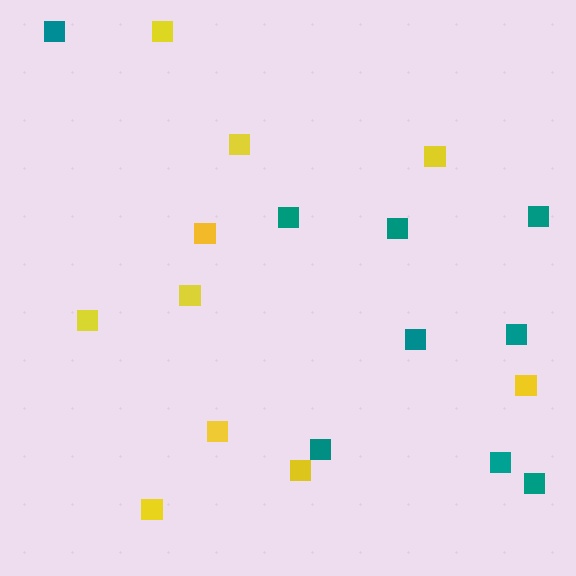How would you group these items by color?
There are 2 groups: one group of yellow squares (10) and one group of teal squares (9).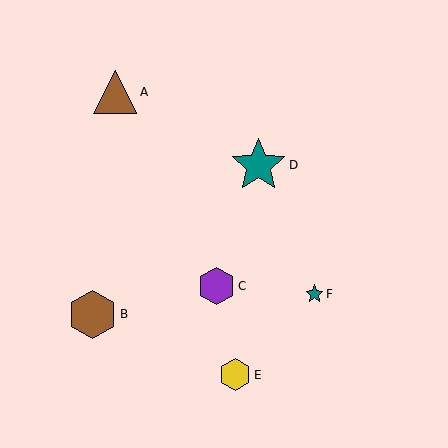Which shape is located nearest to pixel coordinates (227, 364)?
The yellow hexagon (labeled E) at (235, 375) is nearest to that location.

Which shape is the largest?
The teal star (labeled D) is the largest.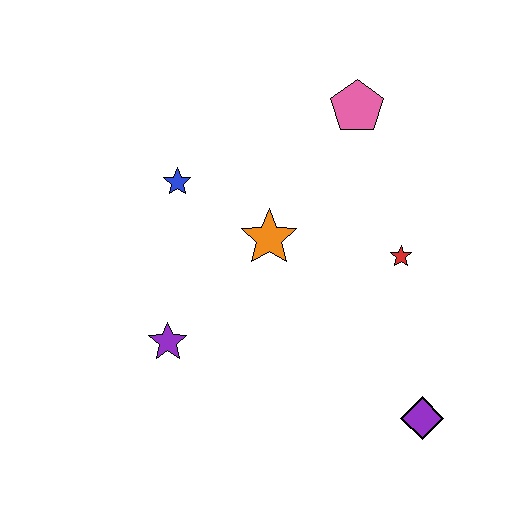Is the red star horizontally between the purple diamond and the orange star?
Yes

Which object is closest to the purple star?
The orange star is closest to the purple star.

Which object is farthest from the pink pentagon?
The purple diamond is farthest from the pink pentagon.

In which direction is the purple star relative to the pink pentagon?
The purple star is below the pink pentagon.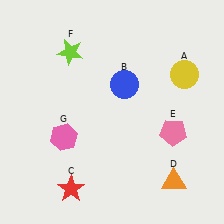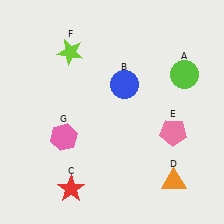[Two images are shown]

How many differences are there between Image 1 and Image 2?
There is 1 difference between the two images.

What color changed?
The circle (A) changed from yellow in Image 1 to lime in Image 2.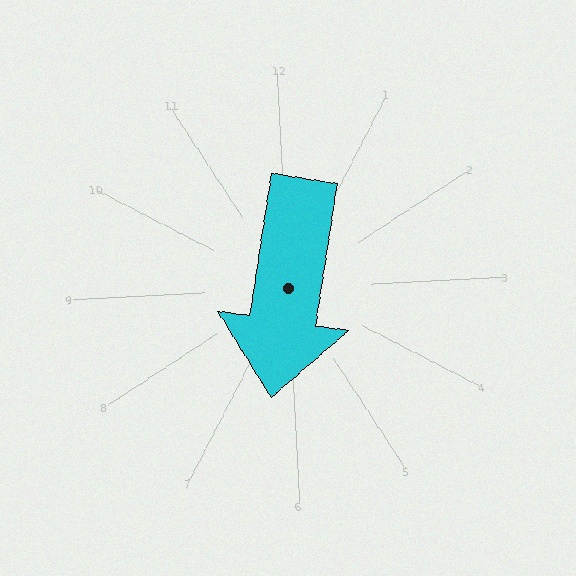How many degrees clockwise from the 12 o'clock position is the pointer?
Approximately 192 degrees.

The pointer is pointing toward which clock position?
Roughly 6 o'clock.